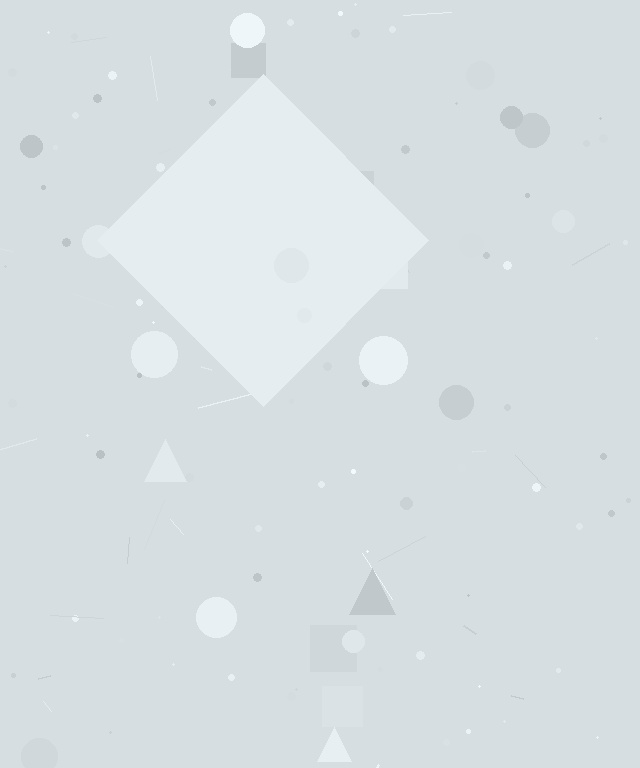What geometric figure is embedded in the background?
A diamond is embedded in the background.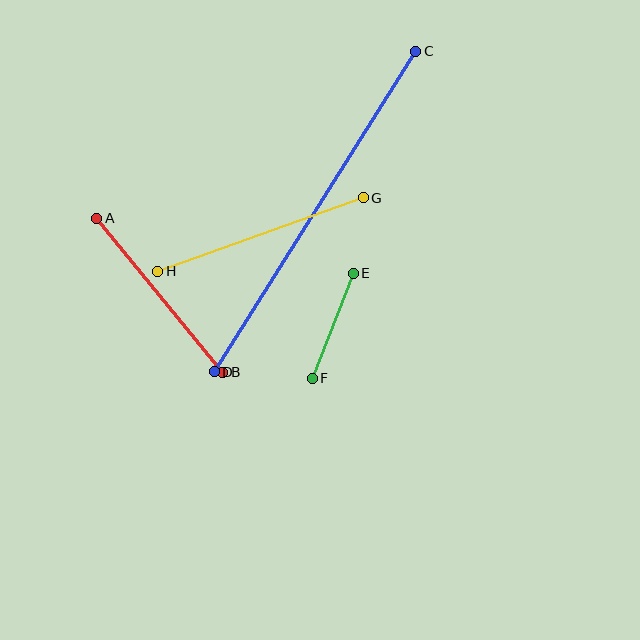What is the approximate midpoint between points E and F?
The midpoint is at approximately (333, 326) pixels.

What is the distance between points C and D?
The distance is approximately 379 pixels.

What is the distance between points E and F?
The distance is approximately 113 pixels.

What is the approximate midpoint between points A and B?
The midpoint is at approximately (160, 295) pixels.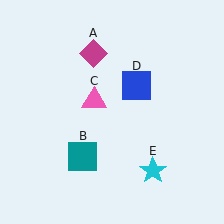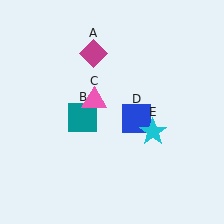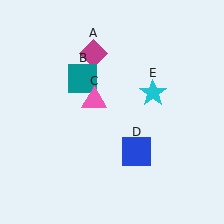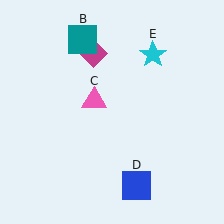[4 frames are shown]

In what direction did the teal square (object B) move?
The teal square (object B) moved up.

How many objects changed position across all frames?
3 objects changed position: teal square (object B), blue square (object D), cyan star (object E).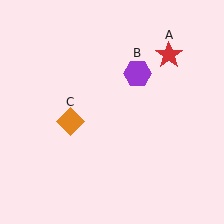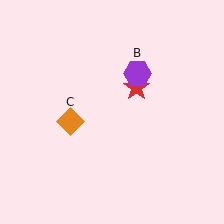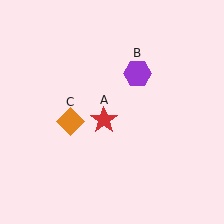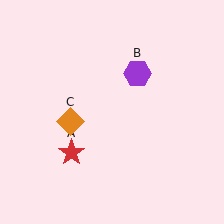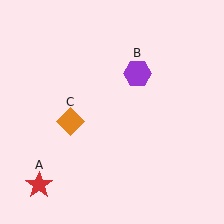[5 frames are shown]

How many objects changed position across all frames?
1 object changed position: red star (object A).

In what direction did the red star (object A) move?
The red star (object A) moved down and to the left.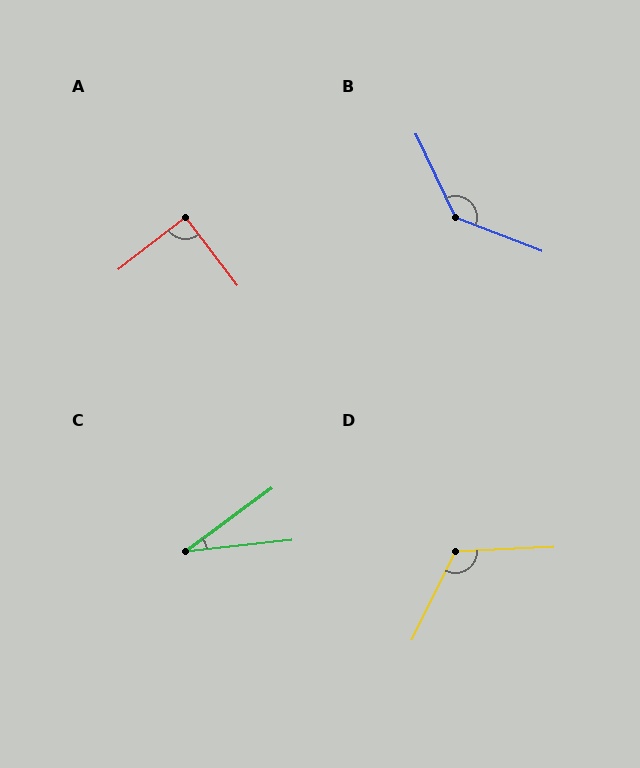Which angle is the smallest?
C, at approximately 30 degrees.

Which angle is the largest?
B, at approximately 137 degrees.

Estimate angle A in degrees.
Approximately 90 degrees.